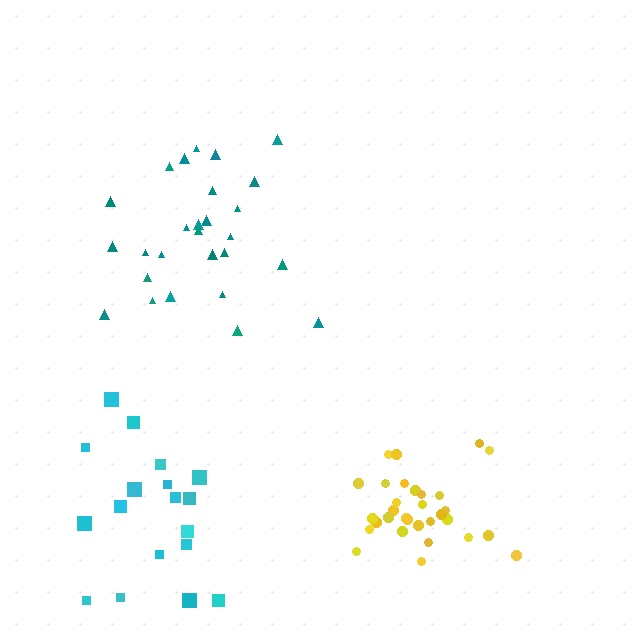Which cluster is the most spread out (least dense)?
Cyan.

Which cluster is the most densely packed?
Yellow.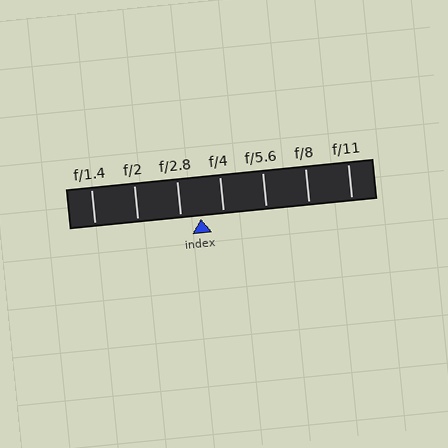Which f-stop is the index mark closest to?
The index mark is closest to f/2.8.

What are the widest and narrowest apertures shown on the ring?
The widest aperture shown is f/1.4 and the narrowest is f/11.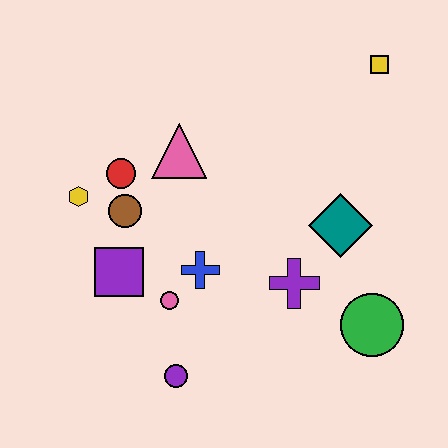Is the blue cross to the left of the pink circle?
No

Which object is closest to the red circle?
The brown circle is closest to the red circle.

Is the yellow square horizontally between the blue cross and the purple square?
No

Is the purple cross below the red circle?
Yes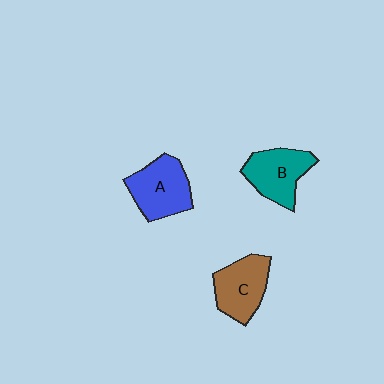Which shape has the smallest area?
Shape C (brown).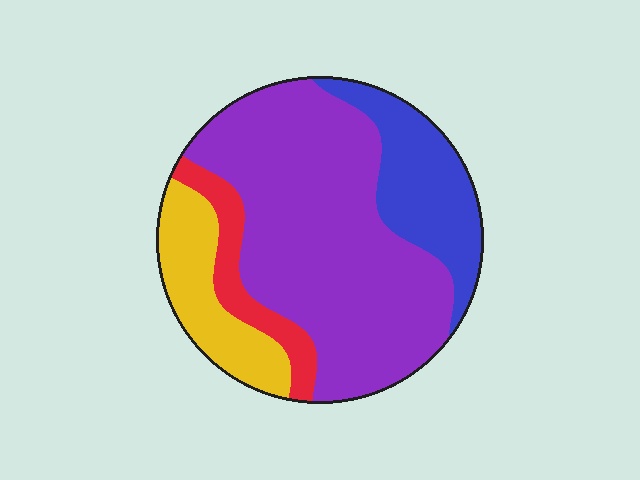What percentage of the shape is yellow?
Yellow takes up about one sixth (1/6) of the shape.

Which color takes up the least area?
Red, at roughly 10%.